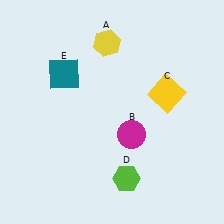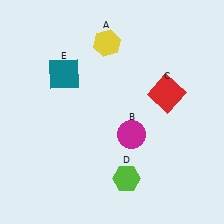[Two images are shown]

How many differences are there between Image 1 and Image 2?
There is 1 difference between the two images.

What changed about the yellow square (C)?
In Image 1, C is yellow. In Image 2, it changed to red.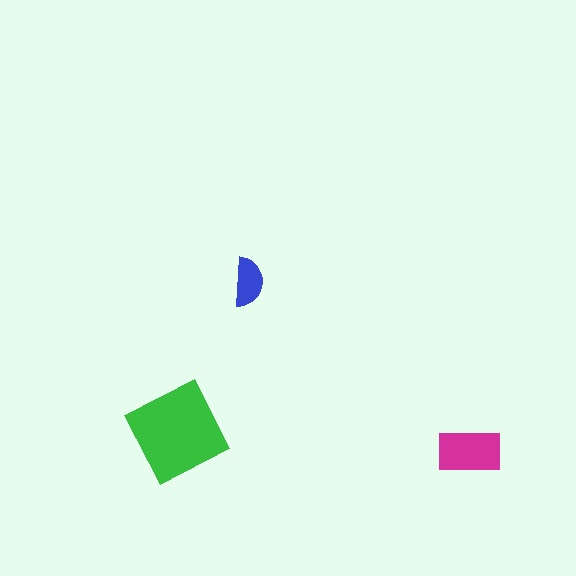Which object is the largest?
The green diamond.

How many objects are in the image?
There are 3 objects in the image.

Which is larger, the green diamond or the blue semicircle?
The green diamond.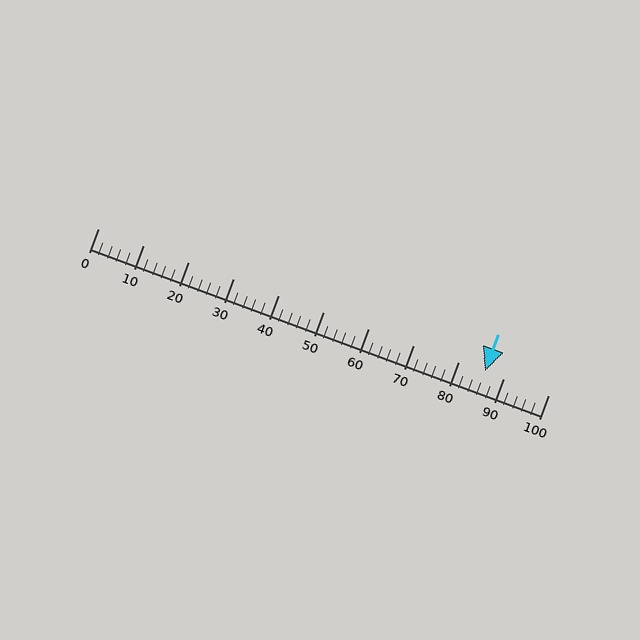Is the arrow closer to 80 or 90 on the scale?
The arrow is closer to 90.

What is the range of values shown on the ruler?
The ruler shows values from 0 to 100.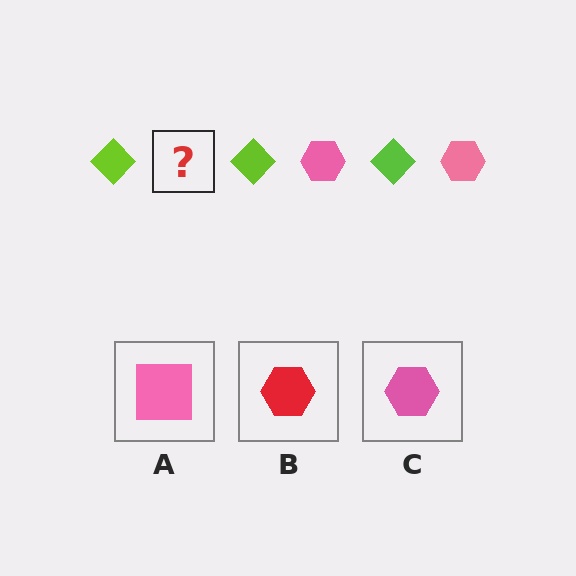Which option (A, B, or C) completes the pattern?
C.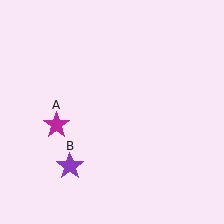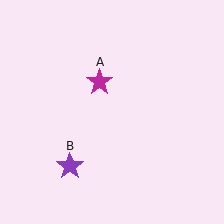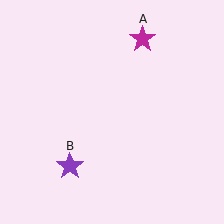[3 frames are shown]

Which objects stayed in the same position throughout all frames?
Purple star (object B) remained stationary.